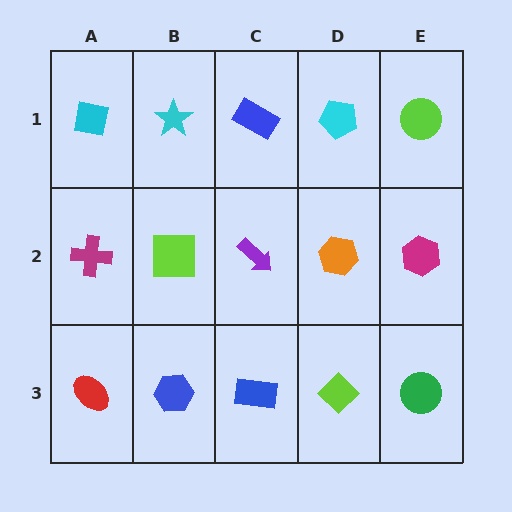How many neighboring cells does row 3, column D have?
3.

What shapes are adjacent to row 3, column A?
A magenta cross (row 2, column A), a blue hexagon (row 3, column B).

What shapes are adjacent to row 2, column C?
A blue rectangle (row 1, column C), a blue rectangle (row 3, column C), a lime square (row 2, column B), an orange hexagon (row 2, column D).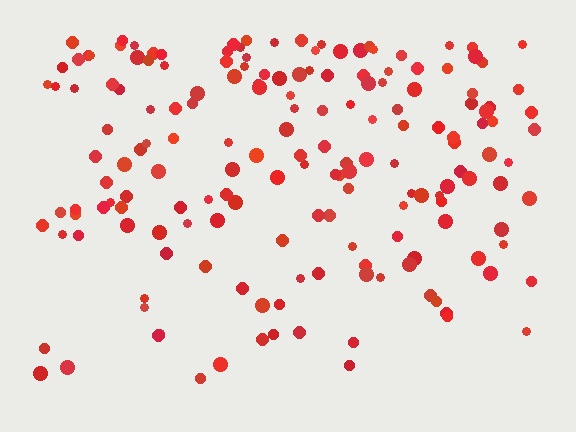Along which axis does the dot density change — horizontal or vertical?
Vertical.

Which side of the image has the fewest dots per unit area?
The bottom.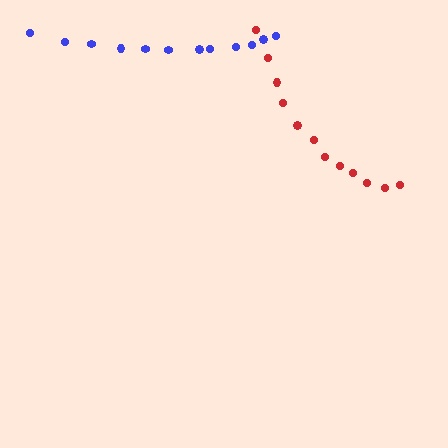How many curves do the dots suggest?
There are 2 distinct paths.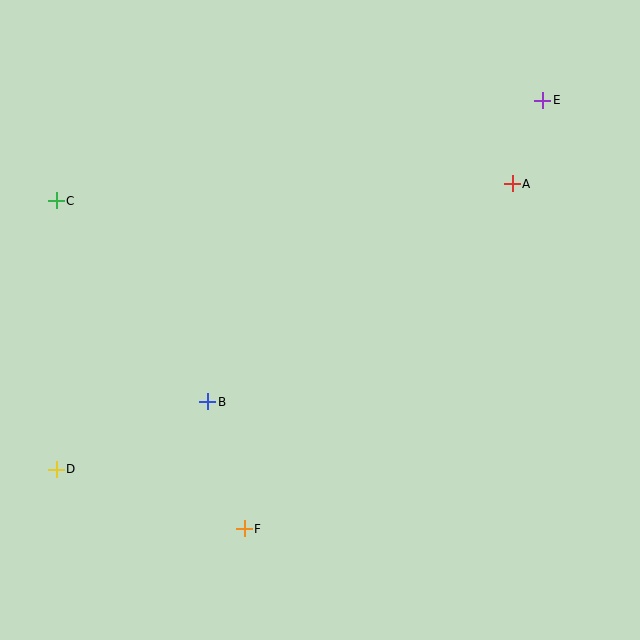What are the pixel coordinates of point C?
Point C is at (56, 201).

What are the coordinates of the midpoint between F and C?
The midpoint between F and C is at (150, 365).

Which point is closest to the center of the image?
Point B at (208, 402) is closest to the center.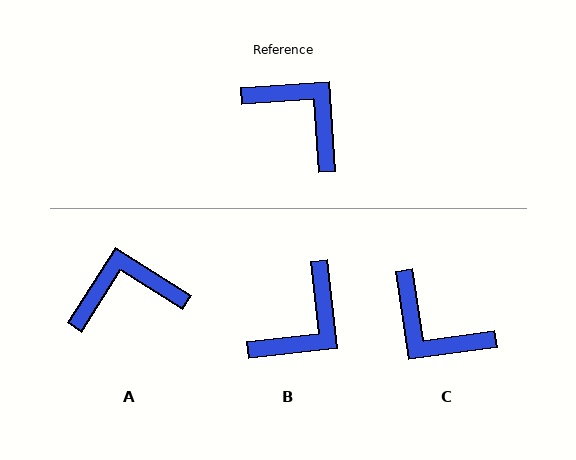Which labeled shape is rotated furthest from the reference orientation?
C, about 175 degrees away.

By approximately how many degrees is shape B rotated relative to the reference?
Approximately 87 degrees clockwise.